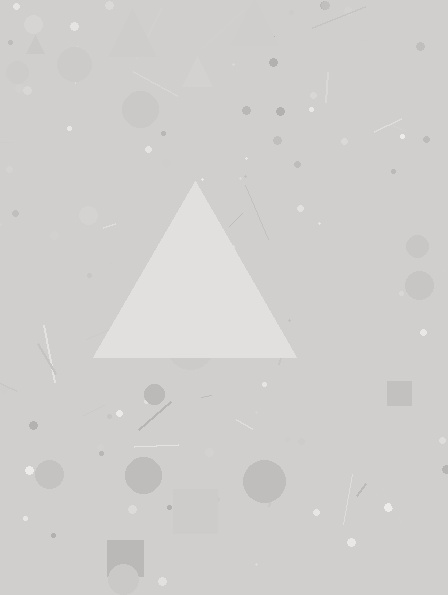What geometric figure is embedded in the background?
A triangle is embedded in the background.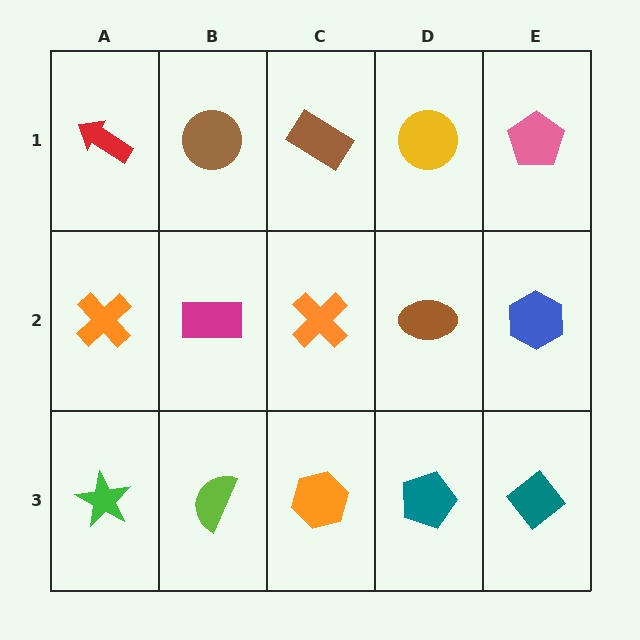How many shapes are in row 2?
5 shapes.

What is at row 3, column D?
A teal pentagon.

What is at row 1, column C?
A brown rectangle.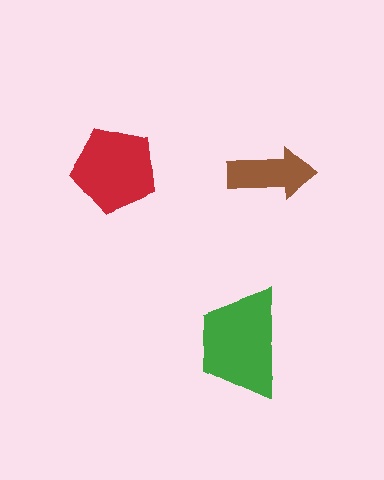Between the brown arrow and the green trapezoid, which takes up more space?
The green trapezoid.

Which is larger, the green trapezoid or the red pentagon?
The green trapezoid.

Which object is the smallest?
The brown arrow.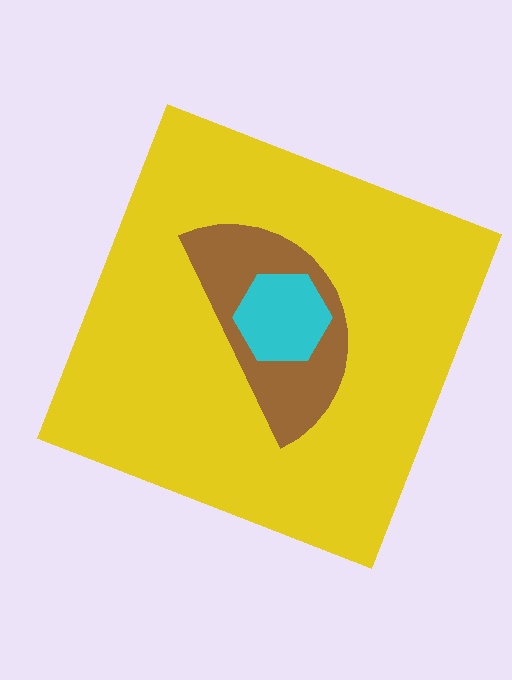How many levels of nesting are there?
3.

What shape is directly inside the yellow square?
The brown semicircle.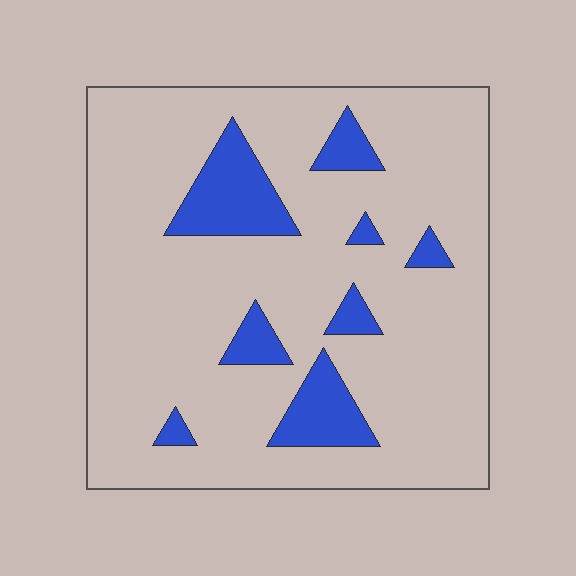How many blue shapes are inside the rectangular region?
8.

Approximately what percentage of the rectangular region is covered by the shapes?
Approximately 15%.